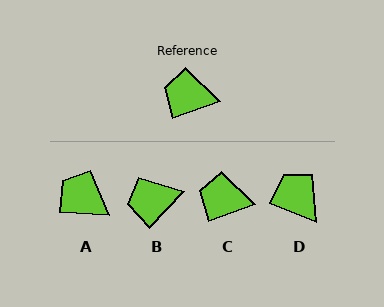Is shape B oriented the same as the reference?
No, it is off by about 27 degrees.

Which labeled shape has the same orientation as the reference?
C.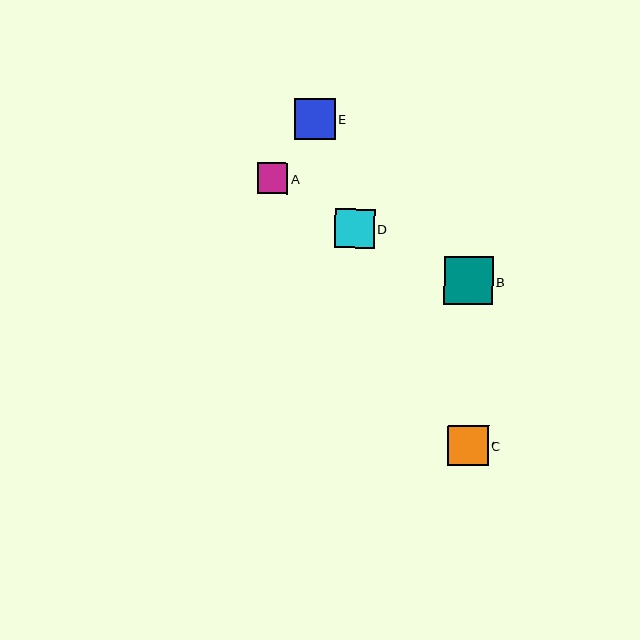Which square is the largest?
Square B is the largest with a size of approximately 48 pixels.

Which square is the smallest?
Square A is the smallest with a size of approximately 31 pixels.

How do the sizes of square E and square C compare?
Square E and square C are approximately the same size.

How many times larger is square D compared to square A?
Square D is approximately 1.3 times the size of square A.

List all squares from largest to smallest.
From largest to smallest: B, E, C, D, A.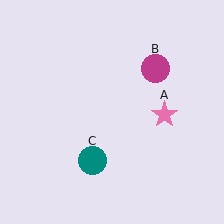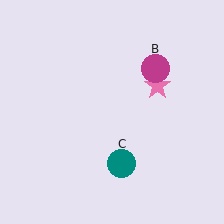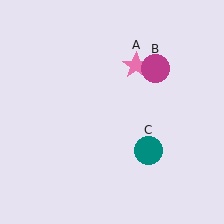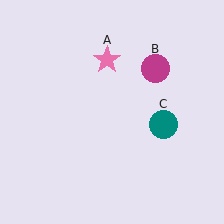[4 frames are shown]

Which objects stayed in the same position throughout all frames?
Magenta circle (object B) remained stationary.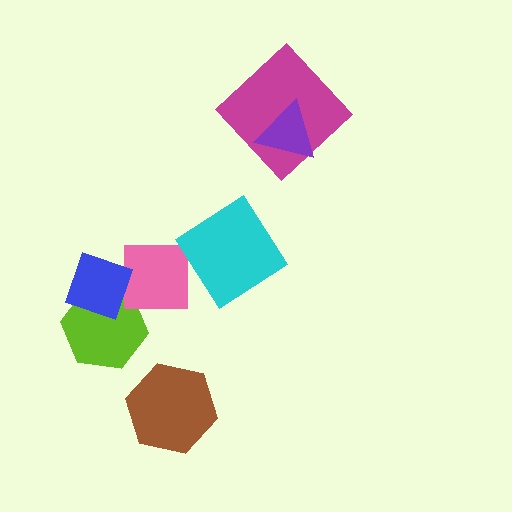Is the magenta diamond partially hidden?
Yes, it is partially covered by another shape.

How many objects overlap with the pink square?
1 object overlaps with the pink square.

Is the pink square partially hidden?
Yes, it is partially covered by another shape.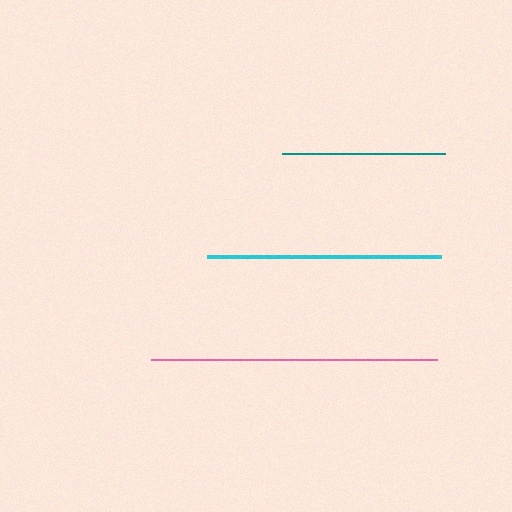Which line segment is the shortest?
The teal line is the shortest at approximately 163 pixels.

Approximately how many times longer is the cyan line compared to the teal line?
The cyan line is approximately 1.4 times the length of the teal line.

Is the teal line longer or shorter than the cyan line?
The cyan line is longer than the teal line.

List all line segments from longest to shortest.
From longest to shortest: pink, cyan, teal.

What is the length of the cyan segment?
The cyan segment is approximately 234 pixels long.